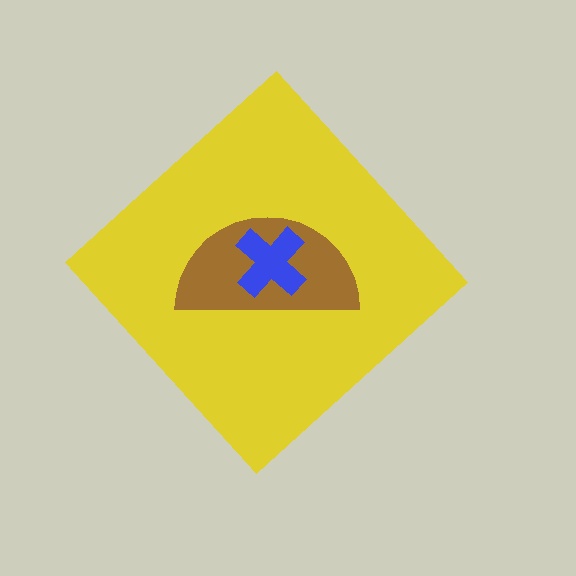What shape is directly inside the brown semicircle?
The blue cross.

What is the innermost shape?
The blue cross.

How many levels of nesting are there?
3.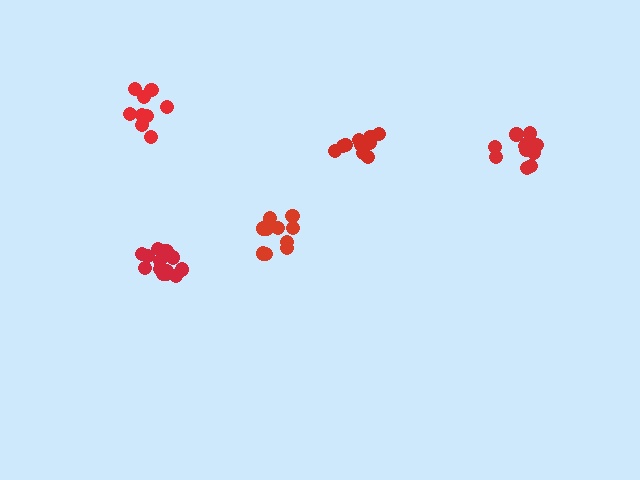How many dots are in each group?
Group 1: 15 dots, Group 2: 11 dots, Group 3: 12 dots, Group 4: 10 dots, Group 5: 9 dots (57 total).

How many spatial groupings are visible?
There are 5 spatial groupings.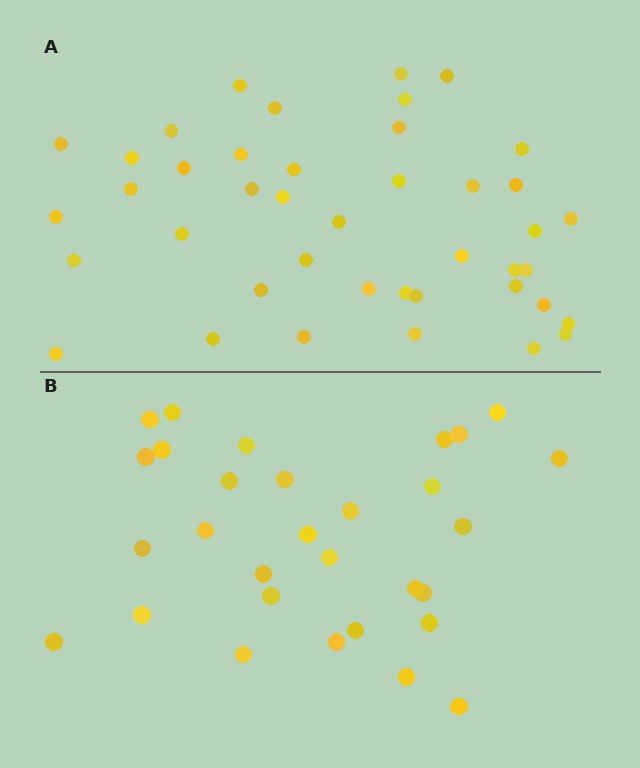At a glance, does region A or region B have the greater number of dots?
Region A (the top region) has more dots.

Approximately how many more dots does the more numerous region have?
Region A has roughly 12 or so more dots than region B.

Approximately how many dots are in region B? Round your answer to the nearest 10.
About 30 dots.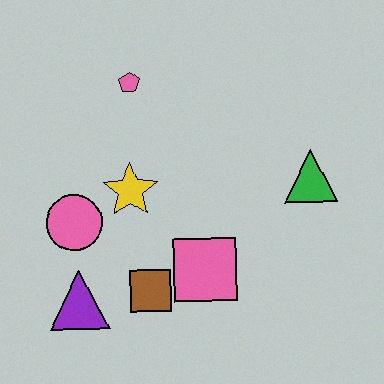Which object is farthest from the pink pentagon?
The purple triangle is farthest from the pink pentagon.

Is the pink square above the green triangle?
No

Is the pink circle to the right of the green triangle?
No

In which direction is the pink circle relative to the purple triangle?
The pink circle is above the purple triangle.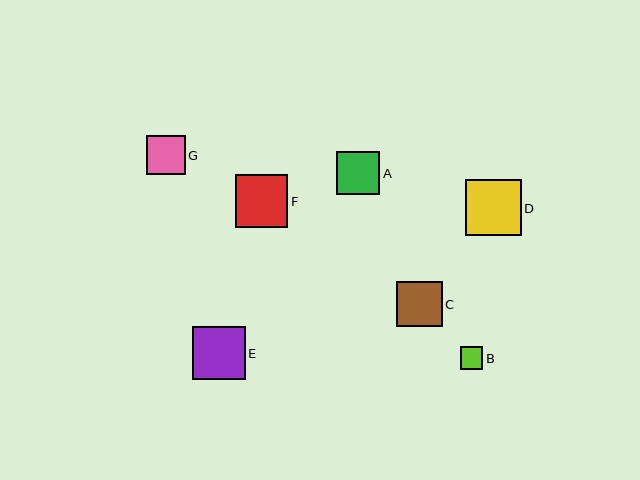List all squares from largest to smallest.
From largest to smallest: D, E, F, C, A, G, B.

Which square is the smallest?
Square B is the smallest with a size of approximately 23 pixels.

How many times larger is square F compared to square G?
Square F is approximately 1.4 times the size of square G.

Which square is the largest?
Square D is the largest with a size of approximately 55 pixels.